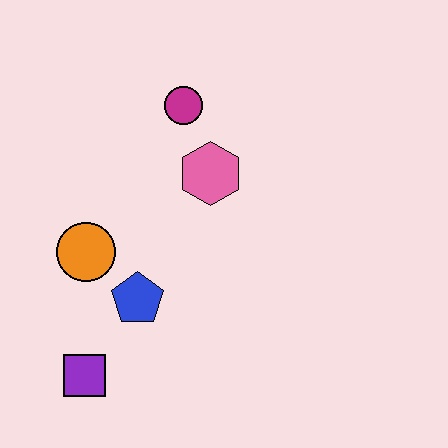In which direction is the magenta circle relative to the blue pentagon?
The magenta circle is above the blue pentagon.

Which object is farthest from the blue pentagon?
The magenta circle is farthest from the blue pentagon.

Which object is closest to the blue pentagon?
The orange circle is closest to the blue pentagon.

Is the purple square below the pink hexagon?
Yes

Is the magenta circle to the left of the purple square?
No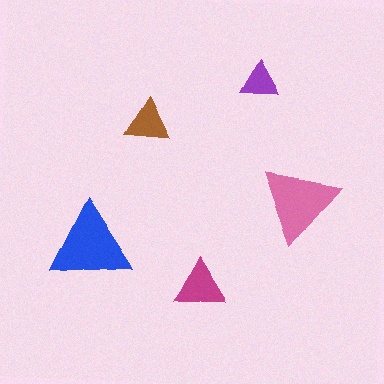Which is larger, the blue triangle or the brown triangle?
The blue one.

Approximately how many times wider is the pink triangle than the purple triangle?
About 2 times wider.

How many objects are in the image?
There are 5 objects in the image.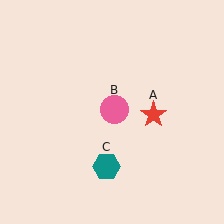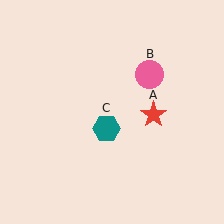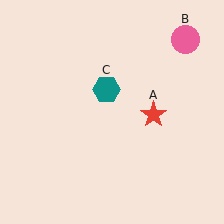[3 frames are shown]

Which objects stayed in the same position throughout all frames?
Red star (object A) remained stationary.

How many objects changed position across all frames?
2 objects changed position: pink circle (object B), teal hexagon (object C).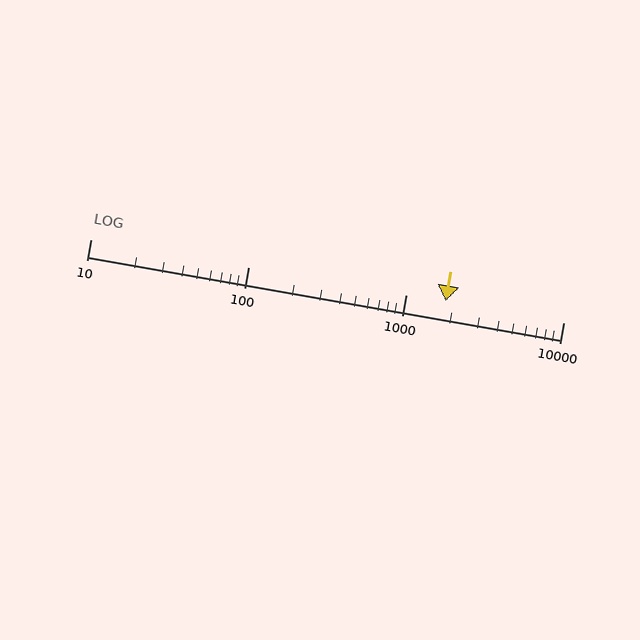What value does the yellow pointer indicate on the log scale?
The pointer indicates approximately 1800.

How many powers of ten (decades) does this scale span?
The scale spans 3 decades, from 10 to 10000.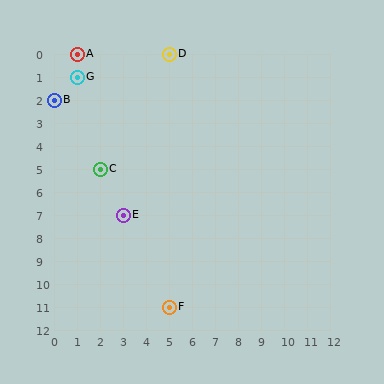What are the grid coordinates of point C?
Point C is at grid coordinates (2, 5).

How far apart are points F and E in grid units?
Points F and E are 2 columns and 4 rows apart (about 4.5 grid units diagonally).